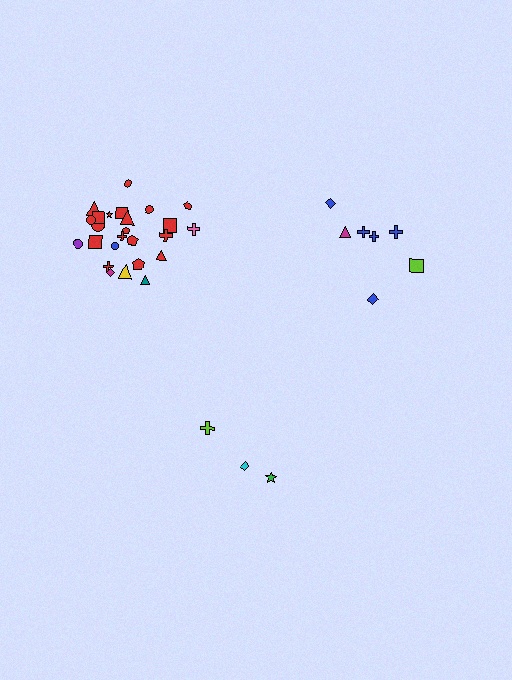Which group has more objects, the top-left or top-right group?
The top-left group.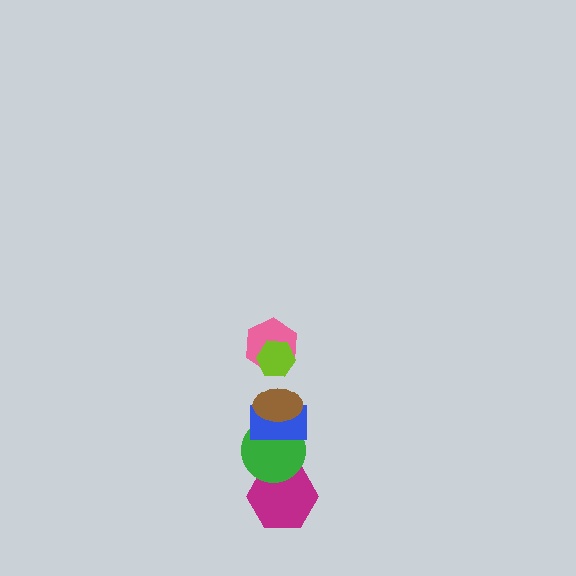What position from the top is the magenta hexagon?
The magenta hexagon is 6th from the top.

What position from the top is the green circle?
The green circle is 5th from the top.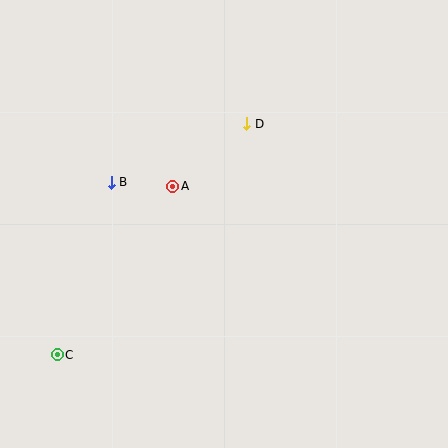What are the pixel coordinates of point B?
Point B is at (111, 182).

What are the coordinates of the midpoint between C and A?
The midpoint between C and A is at (115, 271).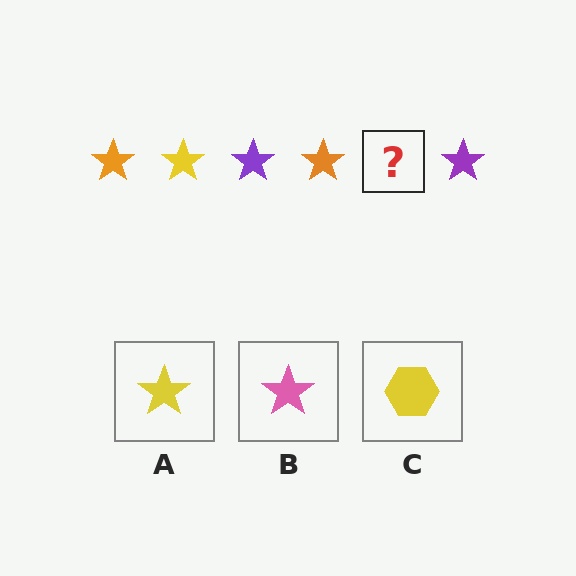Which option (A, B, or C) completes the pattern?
A.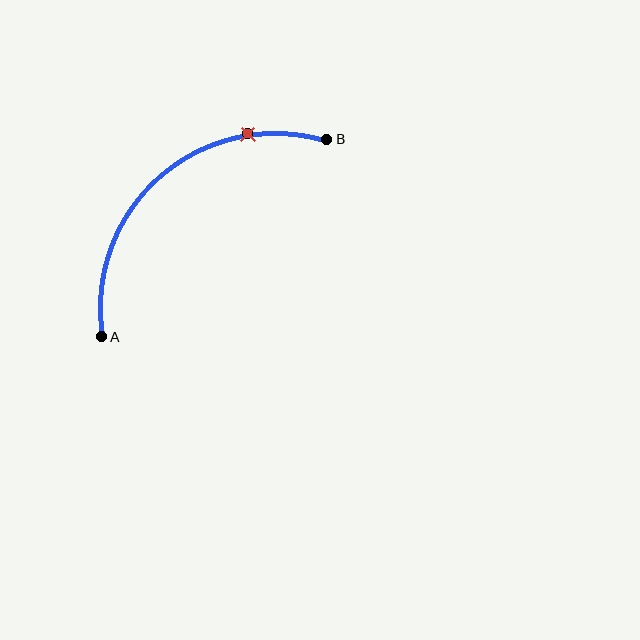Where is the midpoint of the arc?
The arc midpoint is the point on the curve farthest from the straight line joining A and B. It sits above and to the left of that line.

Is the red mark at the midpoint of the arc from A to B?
No. The red mark lies on the arc but is closer to endpoint B. The arc midpoint would be at the point on the curve equidistant along the arc from both A and B.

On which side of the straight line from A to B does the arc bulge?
The arc bulges above and to the left of the straight line connecting A and B.